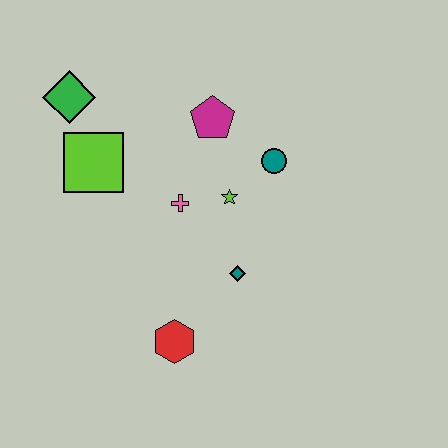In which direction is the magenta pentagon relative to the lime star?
The magenta pentagon is above the lime star.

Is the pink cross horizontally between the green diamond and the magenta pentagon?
Yes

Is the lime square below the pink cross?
No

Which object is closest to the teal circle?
The lime star is closest to the teal circle.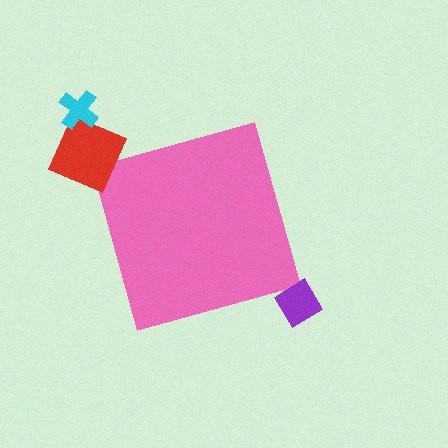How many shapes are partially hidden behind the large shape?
0 shapes are partially hidden.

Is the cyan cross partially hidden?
No, the cyan cross is fully visible.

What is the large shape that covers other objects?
A pink square.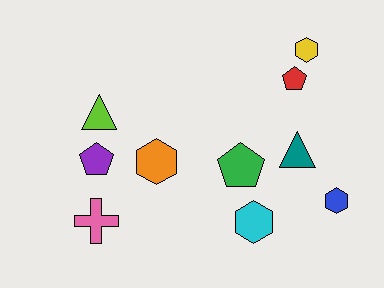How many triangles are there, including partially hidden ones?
There are 2 triangles.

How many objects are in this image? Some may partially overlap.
There are 10 objects.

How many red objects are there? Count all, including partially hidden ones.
There is 1 red object.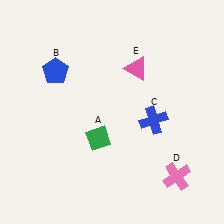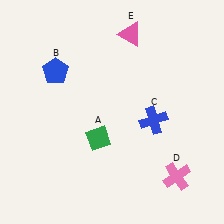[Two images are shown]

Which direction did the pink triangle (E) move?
The pink triangle (E) moved up.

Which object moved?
The pink triangle (E) moved up.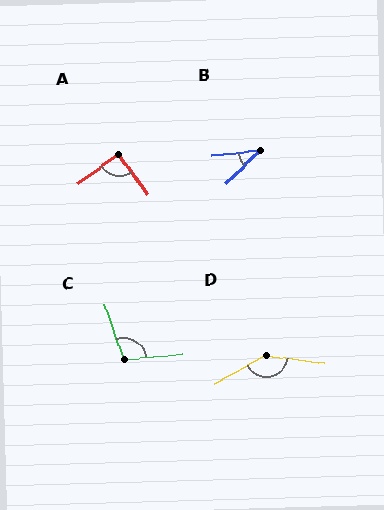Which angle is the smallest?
B, at approximately 37 degrees.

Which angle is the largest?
D, at approximately 144 degrees.